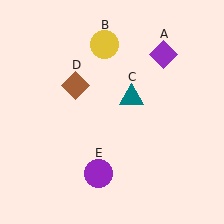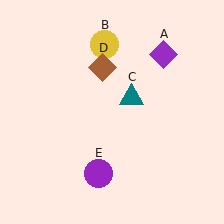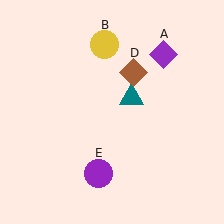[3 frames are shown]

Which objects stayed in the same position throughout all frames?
Purple diamond (object A) and yellow circle (object B) and teal triangle (object C) and purple circle (object E) remained stationary.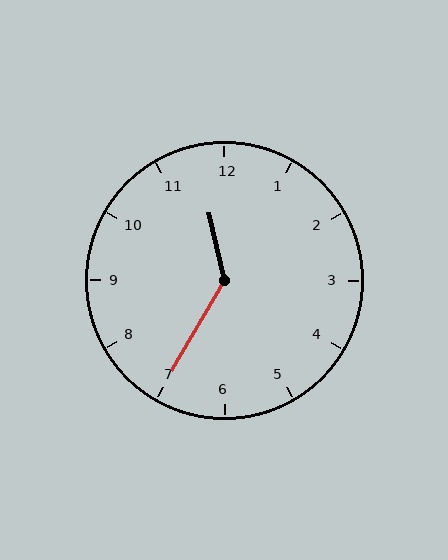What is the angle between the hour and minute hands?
Approximately 138 degrees.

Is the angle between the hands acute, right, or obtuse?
It is obtuse.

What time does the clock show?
11:35.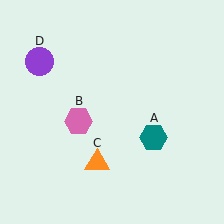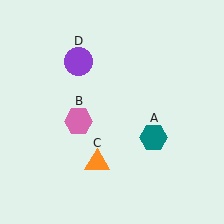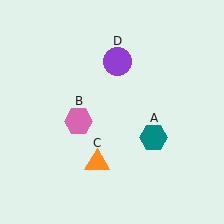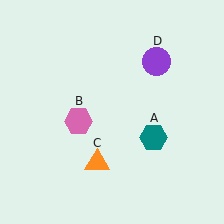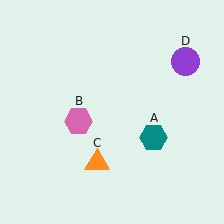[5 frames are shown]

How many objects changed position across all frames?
1 object changed position: purple circle (object D).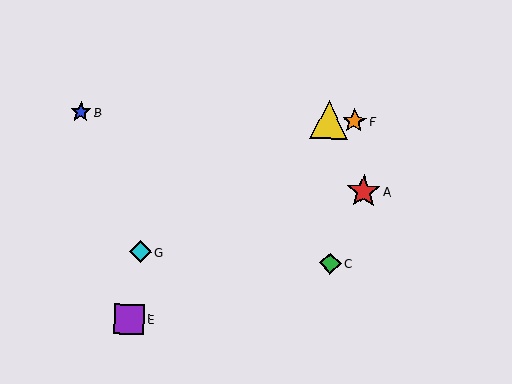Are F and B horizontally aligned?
Yes, both are at y≈121.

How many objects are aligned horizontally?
3 objects (B, D, F) are aligned horizontally.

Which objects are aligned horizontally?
Objects B, D, F are aligned horizontally.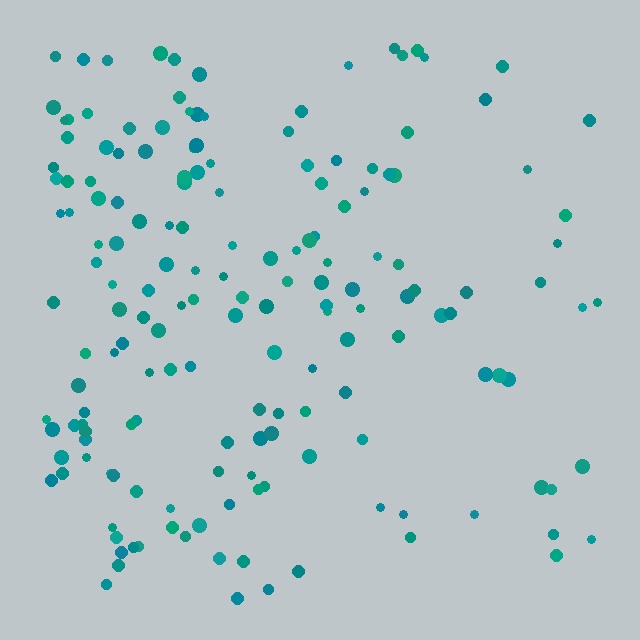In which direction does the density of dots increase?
From right to left, with the left side densest.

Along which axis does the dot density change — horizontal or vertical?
Horizontal.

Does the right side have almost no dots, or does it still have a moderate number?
Still a moderate number, just noticeably fewer than the left.